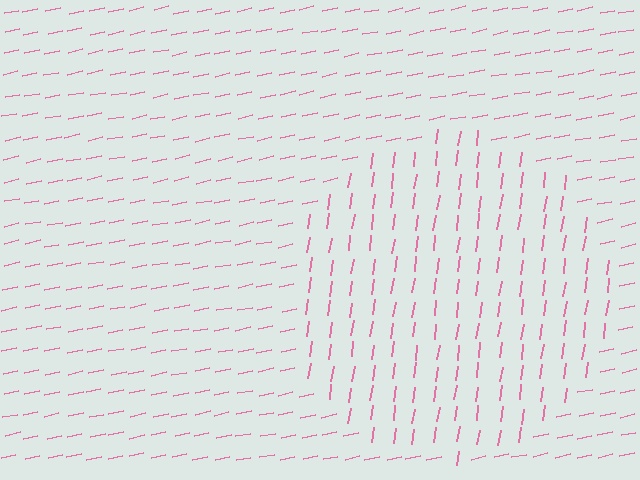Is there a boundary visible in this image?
Yes, there is a texture boundary formed by a change in line orientation.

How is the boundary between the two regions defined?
The boundary is defined purely by a change in line orientation (approximately 70 degrees difference). All lines are the same color and thickness.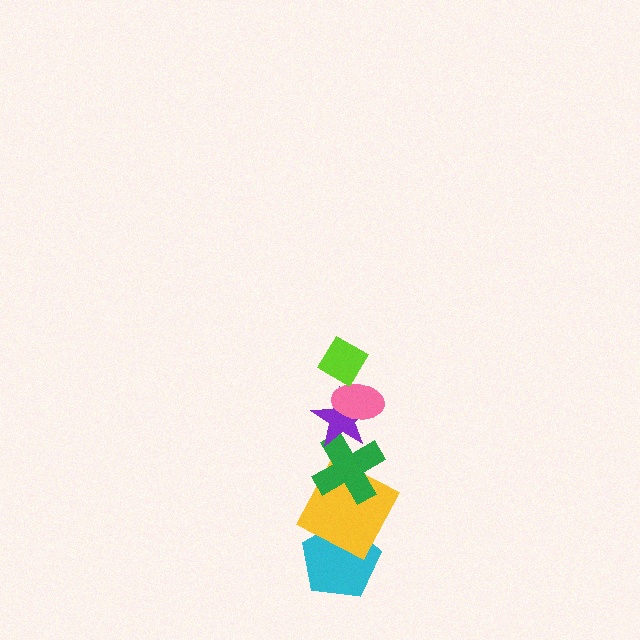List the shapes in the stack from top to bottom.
From top to bottom: the lime diamond, the pink ellipse, the purple star, the green cross, the yellow square, the cyan pentagon.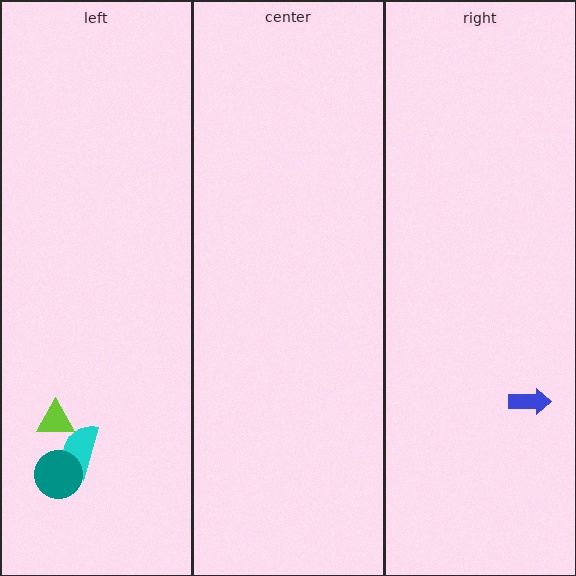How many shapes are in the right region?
1.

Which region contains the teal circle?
The left region.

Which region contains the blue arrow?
The right region.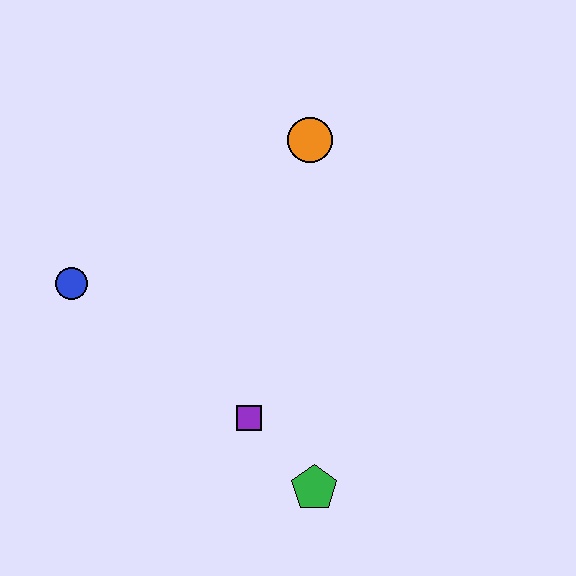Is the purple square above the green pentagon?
Yes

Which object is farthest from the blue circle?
The green pentagon is farthest from the blue circle.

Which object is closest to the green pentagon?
The purple square is closest to the green pentagon.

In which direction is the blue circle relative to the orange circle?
The blue circle is to the left of the orange circle.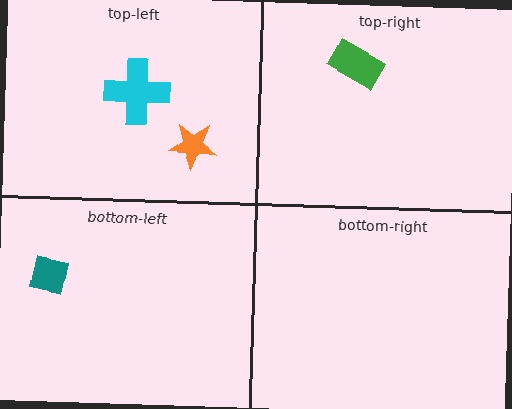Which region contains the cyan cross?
The top-left region.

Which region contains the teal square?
The bottom-left region.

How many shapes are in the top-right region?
1.